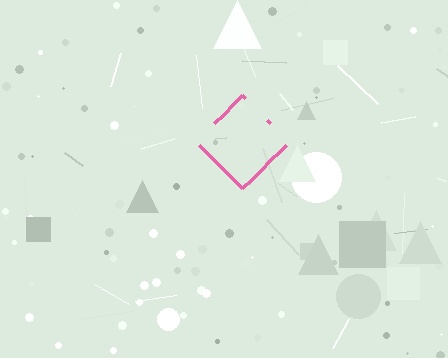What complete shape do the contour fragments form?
The contour fragments form a diamond.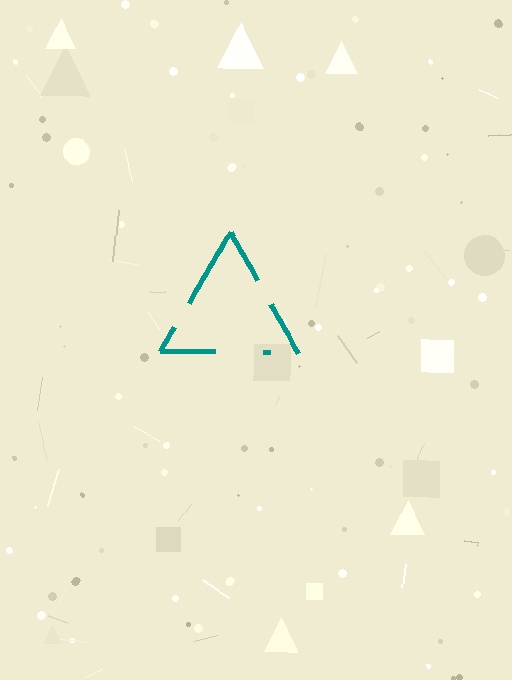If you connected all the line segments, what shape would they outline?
They would outline a triangle.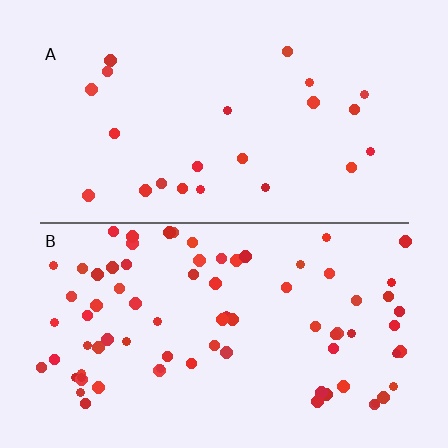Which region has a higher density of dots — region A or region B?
B (the bottom).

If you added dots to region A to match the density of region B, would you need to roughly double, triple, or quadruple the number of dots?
Approximately triple.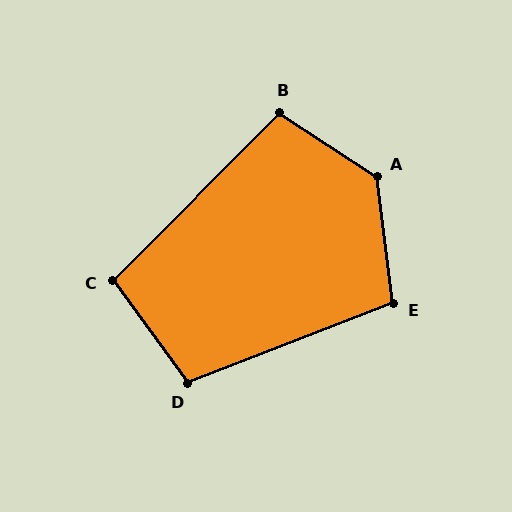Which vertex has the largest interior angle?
A, at approximately 130 degrees.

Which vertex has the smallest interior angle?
C, at approximately 99 degrees.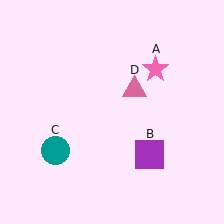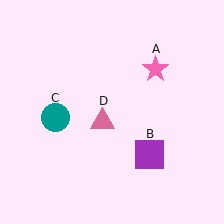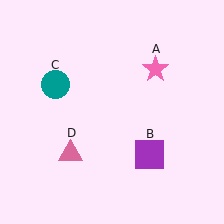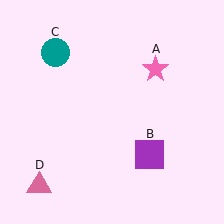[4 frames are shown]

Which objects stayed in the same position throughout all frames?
Pink star (object A) and purple square (object B) remained stationary.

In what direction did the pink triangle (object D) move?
The pink triangle (object D) moved down and to the left.